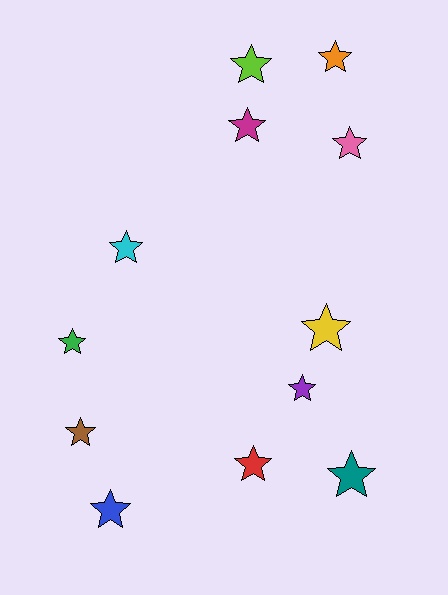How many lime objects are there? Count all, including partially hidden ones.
There is 1 lime object.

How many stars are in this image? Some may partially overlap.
There are 12 stars.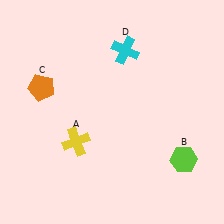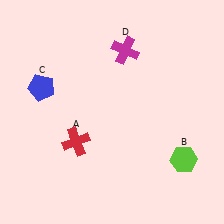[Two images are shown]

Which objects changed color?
A changed from yellow to red. C changed from orange to blue. D changed from cyan to magenta.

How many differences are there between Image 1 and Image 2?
There are 3 differences between the two images.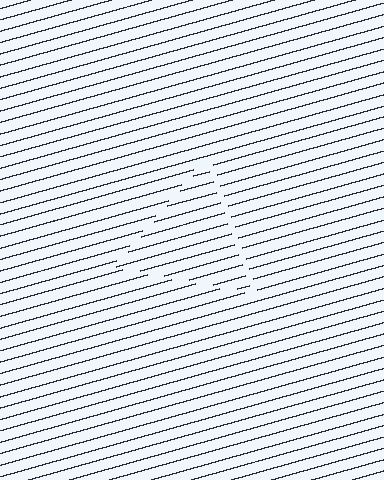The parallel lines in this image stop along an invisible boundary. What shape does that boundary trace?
An illusory triangle. The interior of the shape contains the same grating, shifted by half a period — the contour is defined by the phase discontinuity where line-ends from the inner and outer gratings abut.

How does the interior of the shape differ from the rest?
The interior of the shape contains the same grating, shifted by half a period — the contour is defined by the phase discontinuity where line-ends from the inner and outer gratings abut.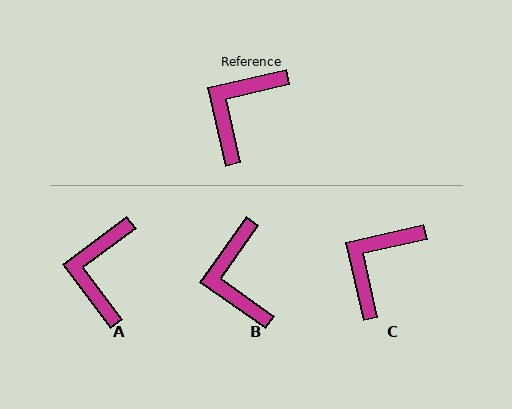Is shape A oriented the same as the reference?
No, it is off by about 24 degrees.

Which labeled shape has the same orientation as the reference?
C.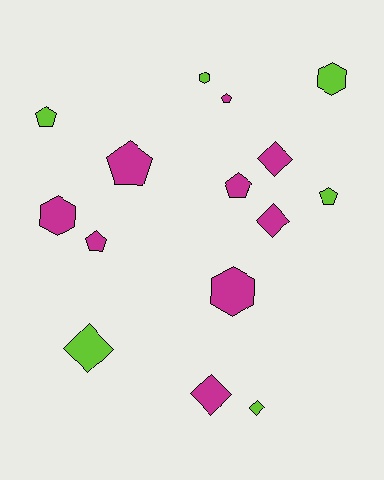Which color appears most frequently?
Magenta, with 9 objects.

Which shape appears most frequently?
Pentagon, with 6 objects.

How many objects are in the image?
There are 15 objects.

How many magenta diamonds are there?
There are 3 magenta diamonds.